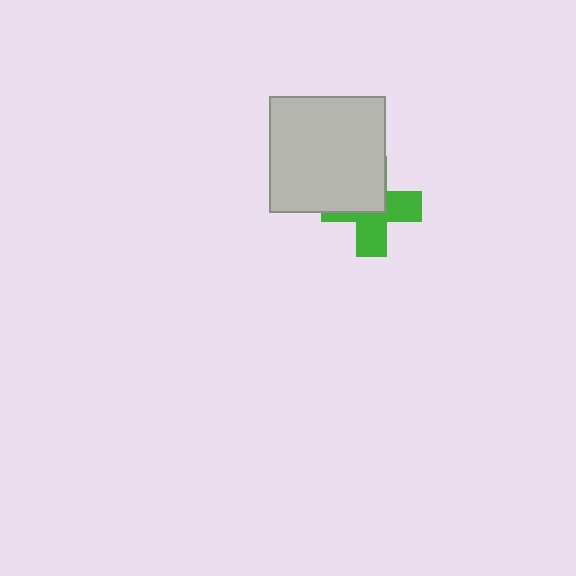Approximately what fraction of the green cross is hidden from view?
Roughly 47% of the green cross is hidden behind the light gray square.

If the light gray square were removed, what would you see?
You would see the complete green cross.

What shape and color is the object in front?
The object in front is a light gray square.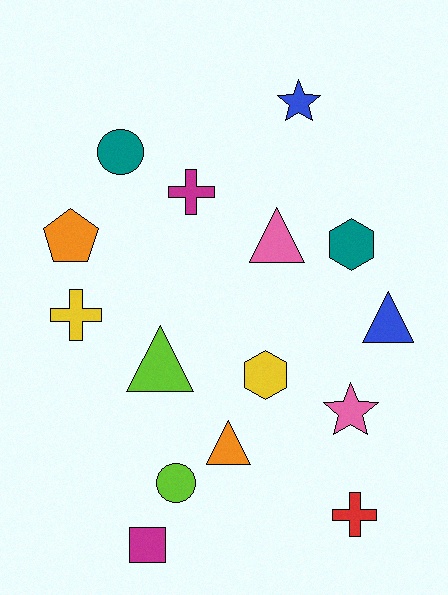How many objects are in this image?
There are 15 objects.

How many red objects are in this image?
There is 1 red object.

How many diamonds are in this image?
There are no diamonds.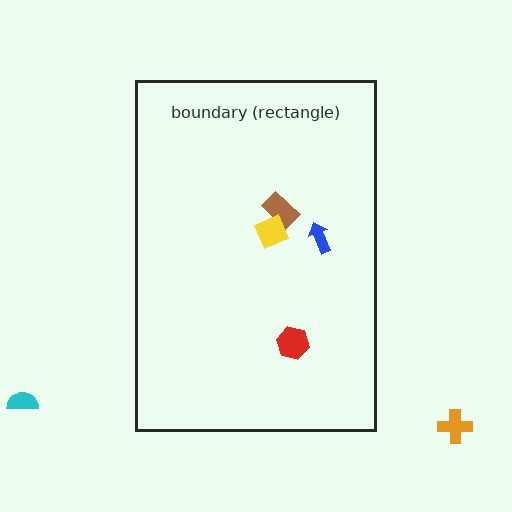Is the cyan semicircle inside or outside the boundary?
Outside.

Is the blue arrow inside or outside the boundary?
Inside.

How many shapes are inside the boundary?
4 inside, 2 outside.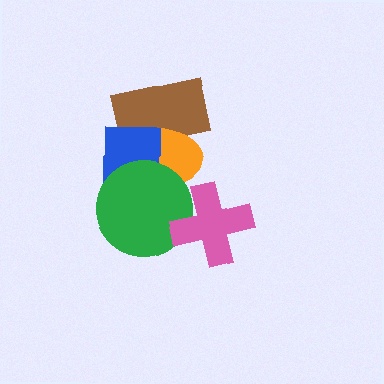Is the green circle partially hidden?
Yes, it is partially covered by another shape.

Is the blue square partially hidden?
Yes, it is partially covered by another shape.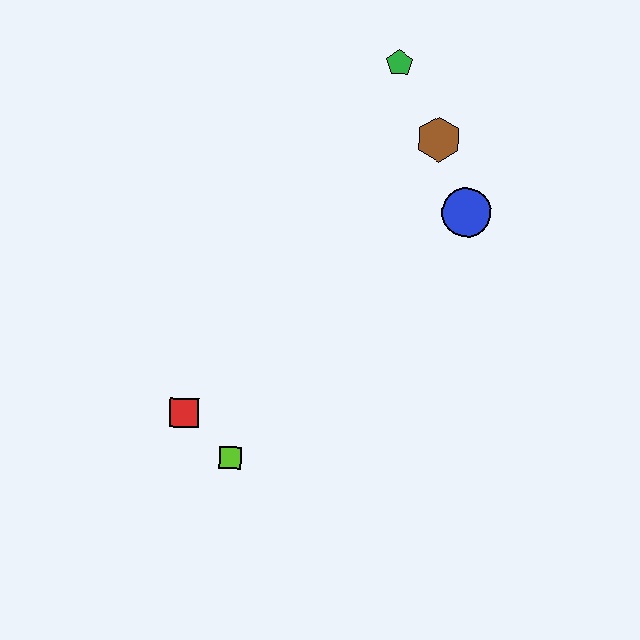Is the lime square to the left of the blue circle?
Yes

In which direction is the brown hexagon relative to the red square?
The brown hexagon is above the red square.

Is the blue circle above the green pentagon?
No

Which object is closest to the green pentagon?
The brown hexagon is closest to the green pentagon.